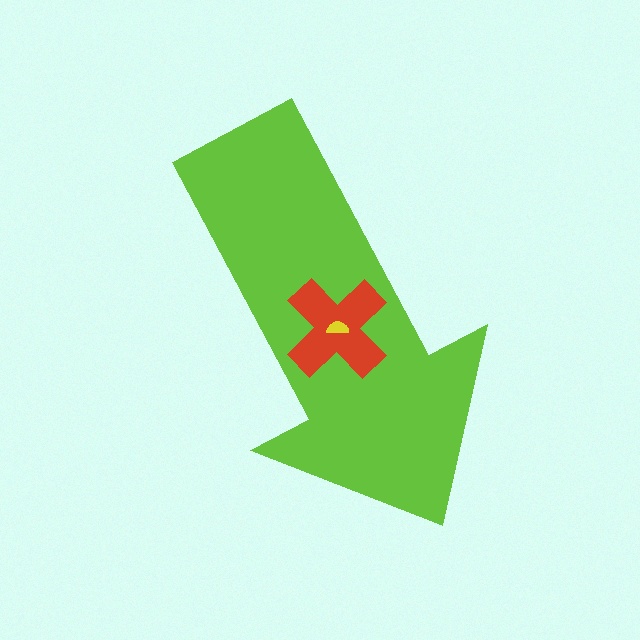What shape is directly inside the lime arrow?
The red cross.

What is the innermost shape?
The yellow semicircle.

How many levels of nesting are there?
3.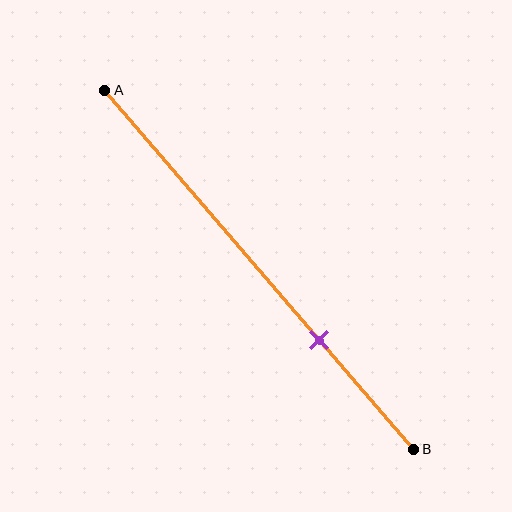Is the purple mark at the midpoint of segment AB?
No, the mark is at about 70% from A, not at the 50% midpoint.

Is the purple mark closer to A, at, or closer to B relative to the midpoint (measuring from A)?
The purple mark is closer to point B than the midpoint of segment AB.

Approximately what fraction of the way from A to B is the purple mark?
The purple mark is approximately 70% of the way from A to B.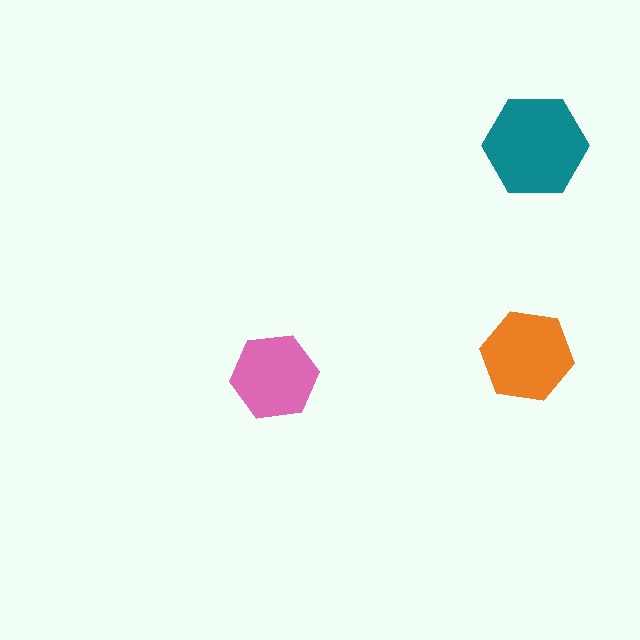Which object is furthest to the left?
The pink hexagon is leftmost.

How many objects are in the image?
There are 3 objects in the image.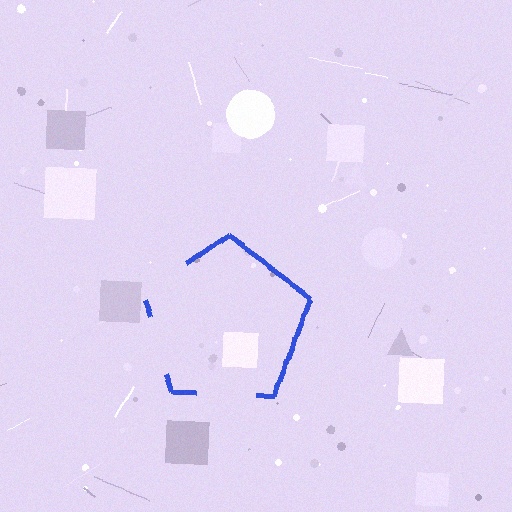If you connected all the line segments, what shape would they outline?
They would outline a pentagon.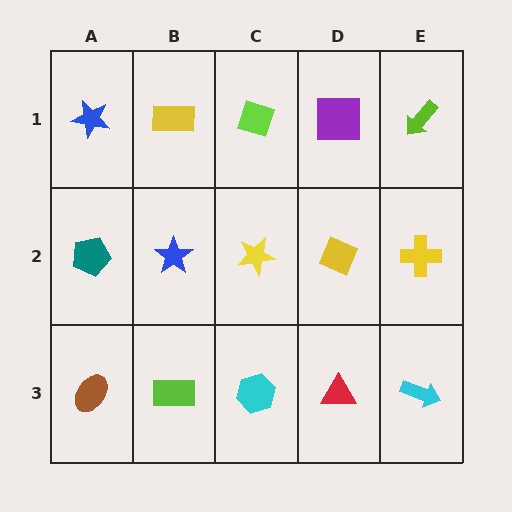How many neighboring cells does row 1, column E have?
2.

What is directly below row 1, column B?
A blue star.